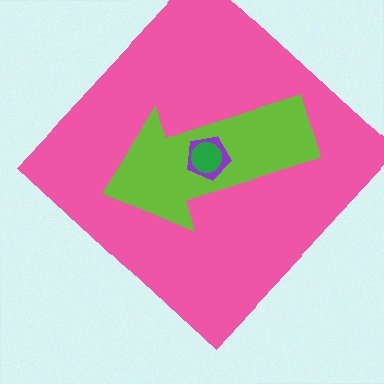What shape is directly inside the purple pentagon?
The green circle.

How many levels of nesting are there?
4.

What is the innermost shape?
The green circle.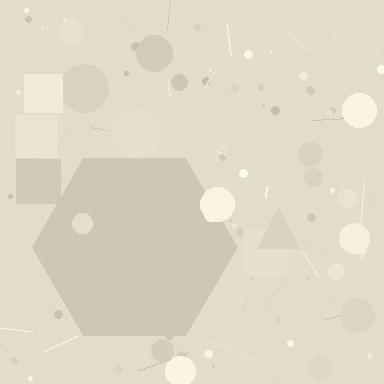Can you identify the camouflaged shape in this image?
The camouflaged shape is a hexagon.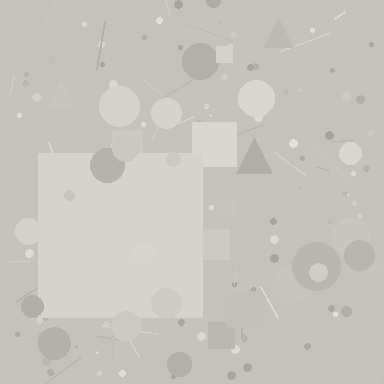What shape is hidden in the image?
A square is hidden in the image.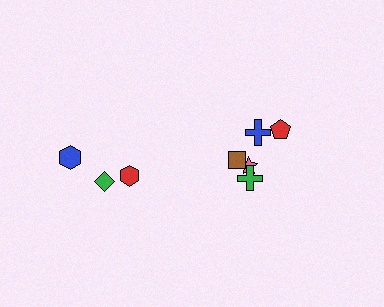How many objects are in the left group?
There are 3 objects.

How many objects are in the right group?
There are 5 objects.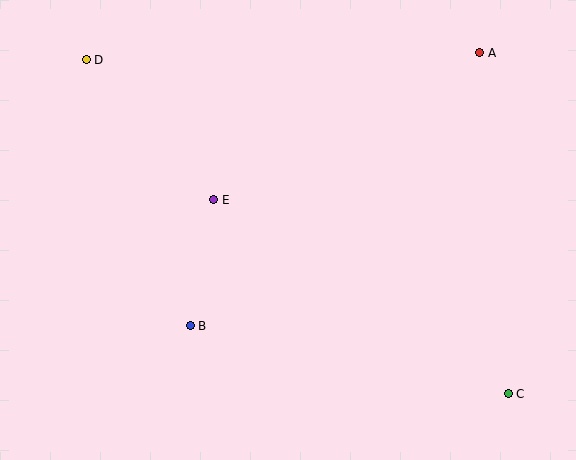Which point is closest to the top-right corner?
Point A is closest to the top-right corner.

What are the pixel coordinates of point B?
Point B is at (190, 326).